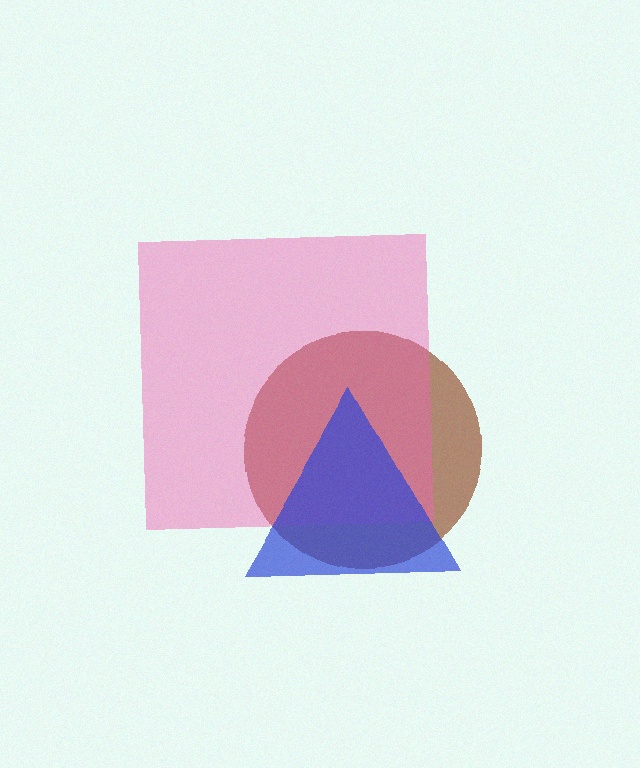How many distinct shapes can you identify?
There are 3 distinct shapes: a brown circle, a pink square, a blue triangle.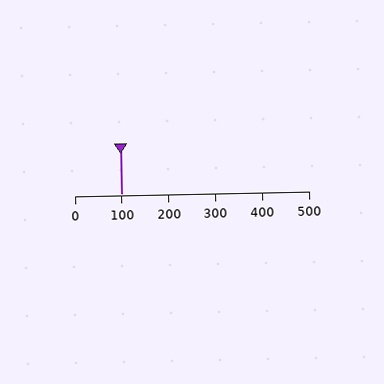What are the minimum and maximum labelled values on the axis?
The axis runs from 0 to 500.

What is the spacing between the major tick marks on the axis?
The major ticks are spaced 100 apart.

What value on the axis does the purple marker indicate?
The marker indicates approximately 100.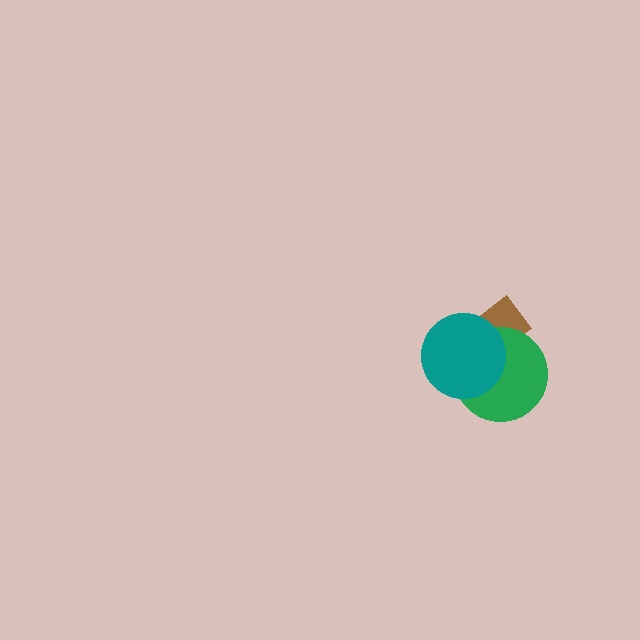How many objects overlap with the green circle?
2 objects overlap with the green circle.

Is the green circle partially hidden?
Yes, it is partially covered by another shape.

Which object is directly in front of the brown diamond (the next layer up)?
The green circle is directly in front of the brown diamond.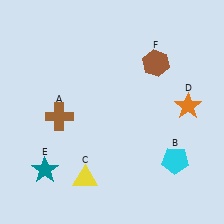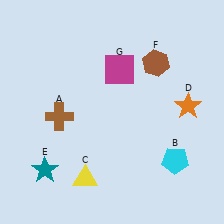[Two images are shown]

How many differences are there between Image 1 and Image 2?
There is 1 difference between the two images.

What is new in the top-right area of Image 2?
A magenta square (G) was added in the top-right area of Image 2.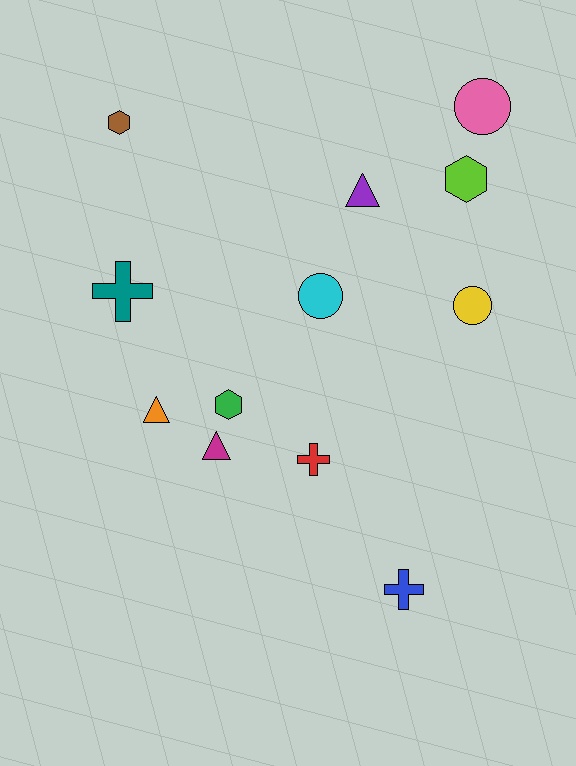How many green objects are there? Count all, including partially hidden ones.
There is 1 green object.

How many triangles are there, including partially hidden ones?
There are 3 triangles.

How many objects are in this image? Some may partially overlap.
There are 12 objects.